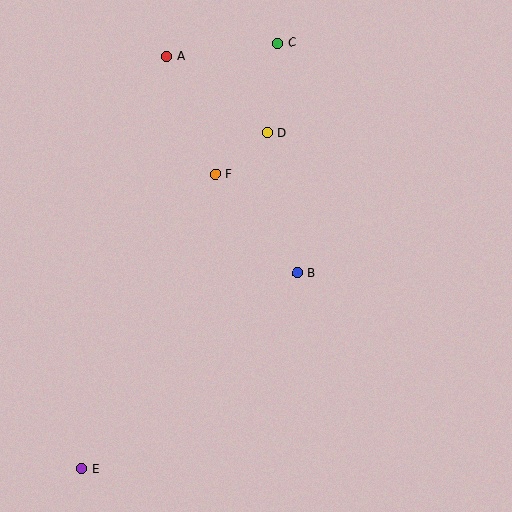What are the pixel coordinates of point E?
Point E is at (82, 469).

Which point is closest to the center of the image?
Point B at (298, 273) is closest to the center.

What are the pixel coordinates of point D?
Point D is at (268, 132).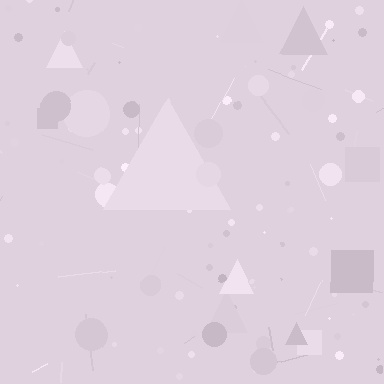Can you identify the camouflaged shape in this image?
The camouflaged shape is a triangle.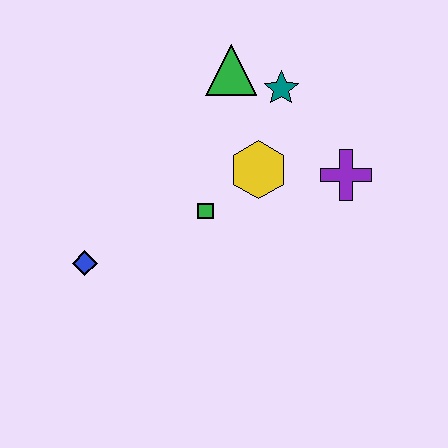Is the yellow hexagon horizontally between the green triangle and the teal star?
Yes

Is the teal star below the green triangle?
Yes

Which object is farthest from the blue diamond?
The purple cross is farthest from the blue diamond.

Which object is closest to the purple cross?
The yellow hexagon is closest to the purple cross.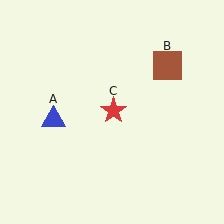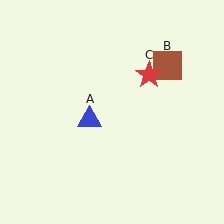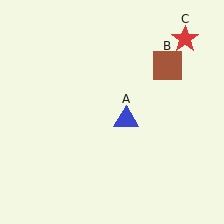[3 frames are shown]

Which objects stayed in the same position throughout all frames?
Brown square (object B) remained stationary.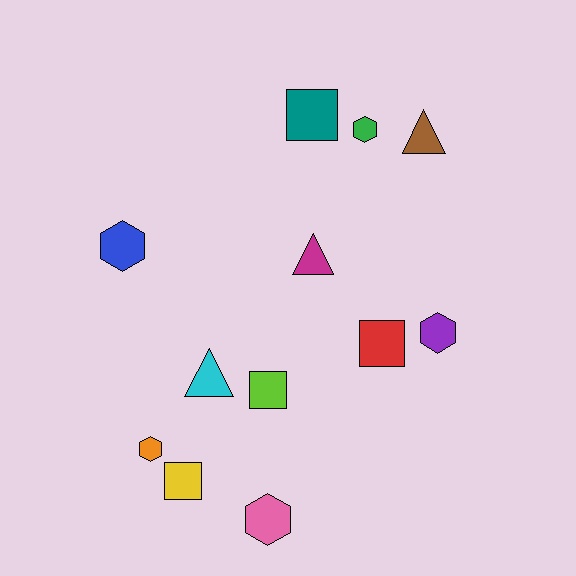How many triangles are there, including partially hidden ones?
There are 3 triangles.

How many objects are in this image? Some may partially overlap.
There are 12 objects.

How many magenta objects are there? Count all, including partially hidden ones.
There is 1 magenta object.